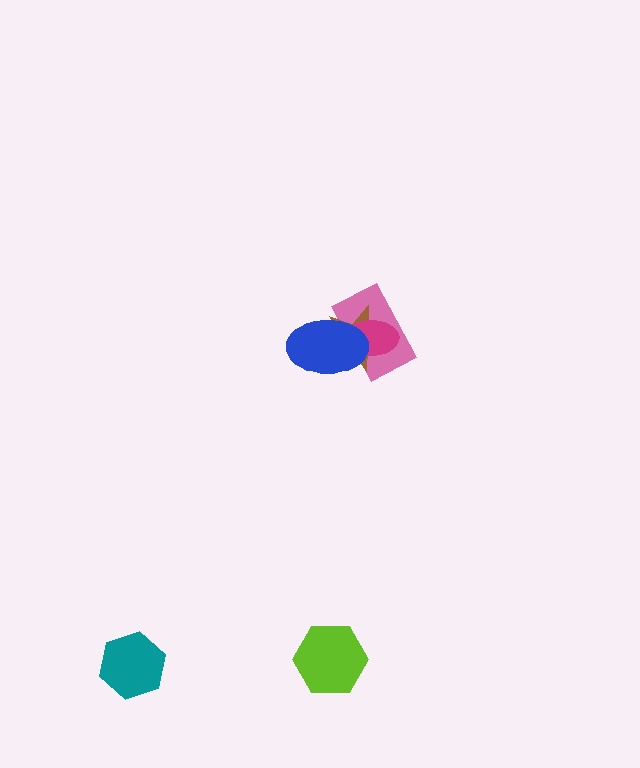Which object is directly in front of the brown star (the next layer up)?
The magenta ellipse is directly in front of the brown star.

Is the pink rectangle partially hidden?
Yes, it is partially covered by another shape.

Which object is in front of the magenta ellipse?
The blue ellipse is in front of the magenta ellipse.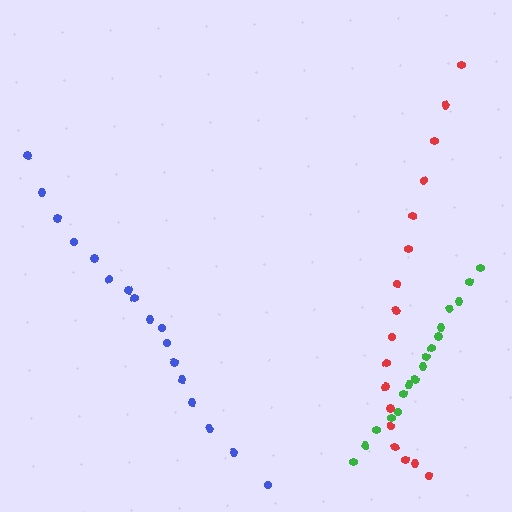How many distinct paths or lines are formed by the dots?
There are 3 distinct paths.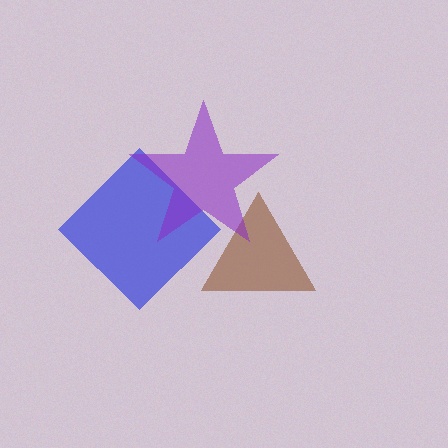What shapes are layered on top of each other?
The layered shapes are: a blue diamond, a brown triangle, a purple star.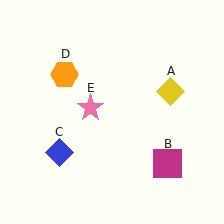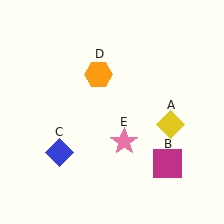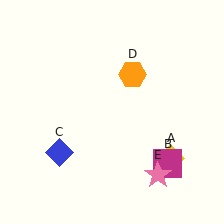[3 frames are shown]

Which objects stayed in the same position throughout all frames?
Magenta square (object B) and blue diamond (object C) remained stationary.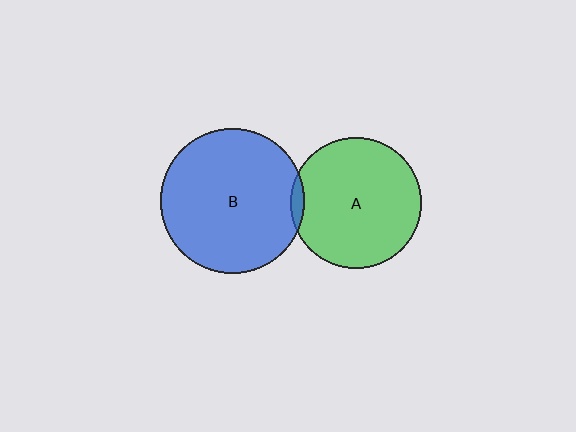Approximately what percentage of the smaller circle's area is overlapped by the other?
Approximately 5%.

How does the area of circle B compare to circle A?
Approximately 1.2 times.